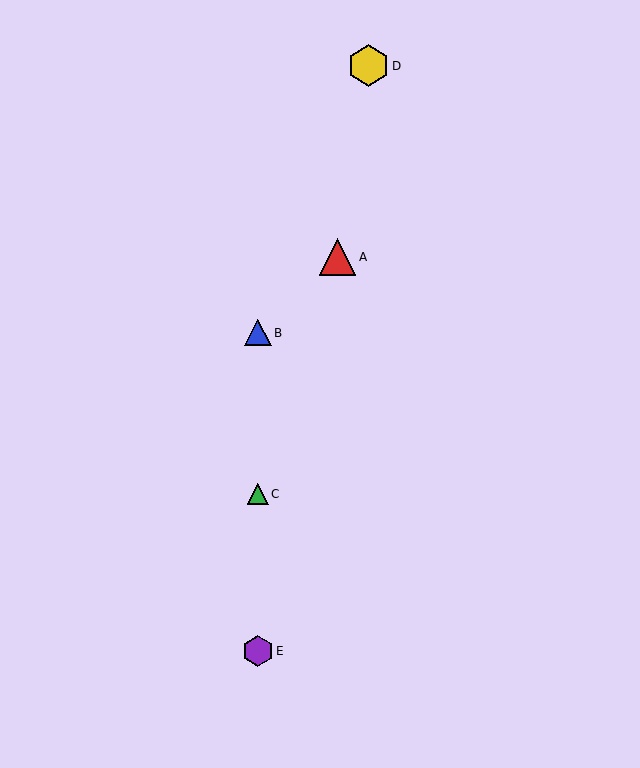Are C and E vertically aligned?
Yes, both are at x≈258.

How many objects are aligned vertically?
3 objects (B, C, E) are aligned vertically.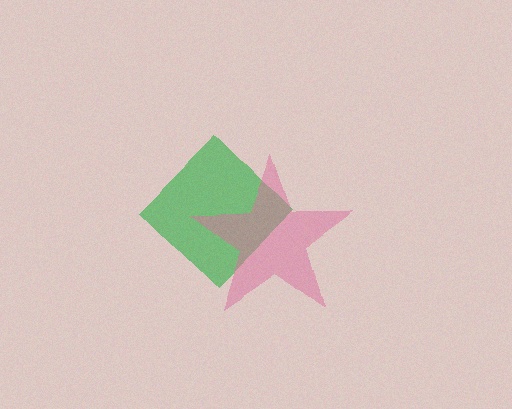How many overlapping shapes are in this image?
There are 2 overlapping shapes in the image.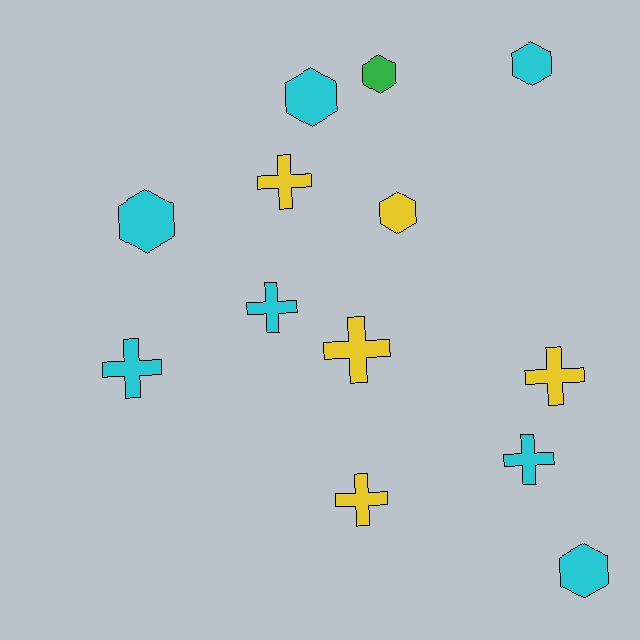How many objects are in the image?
There are 13 objects.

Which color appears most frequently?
Cyan, with 7 objects.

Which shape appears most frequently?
Cross, with 7 objects.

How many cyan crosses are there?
There are 3 cyan crosses.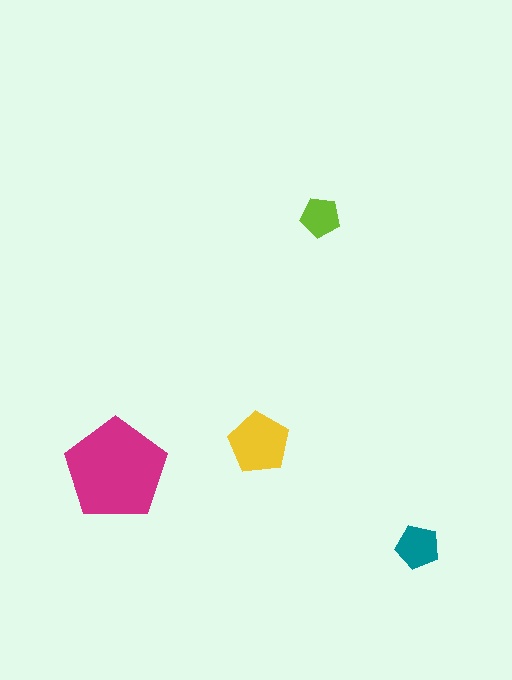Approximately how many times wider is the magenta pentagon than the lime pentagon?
About 2.5 times wider.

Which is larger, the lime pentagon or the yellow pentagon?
The yellow one.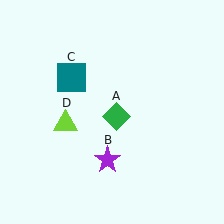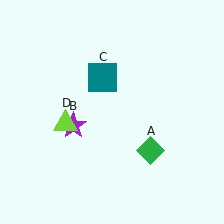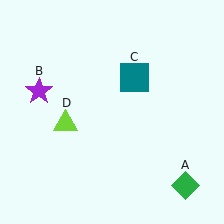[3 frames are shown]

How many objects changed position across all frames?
3 objects changed position: green diamond (object A), purple star (object B), teal square (object C).